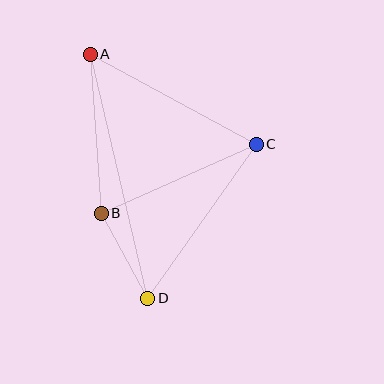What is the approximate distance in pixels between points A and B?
The distance between A and B is approximately 160 pixels.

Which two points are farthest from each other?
Points A and D are farthest from each other.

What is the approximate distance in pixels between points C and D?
The distance between C and D is approximately 188 pixels.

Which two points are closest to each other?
Points B and D are closest to each other.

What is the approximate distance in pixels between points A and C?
The distance between A and C is approximately 189 pixels.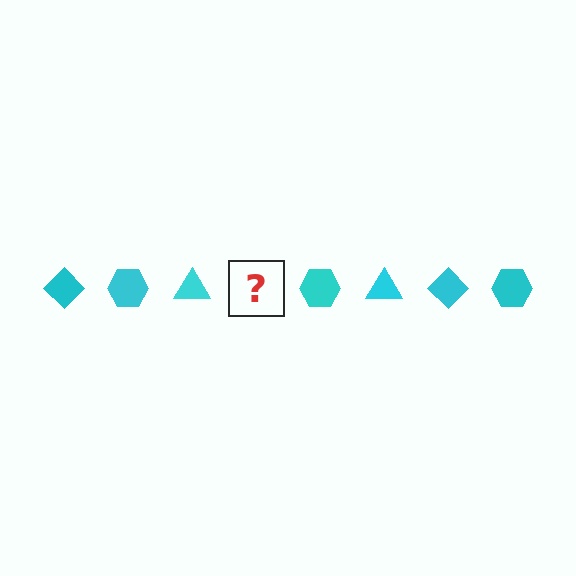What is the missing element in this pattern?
The missing element is a cyan diamond.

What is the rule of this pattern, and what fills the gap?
The rule is that the pattern cycles through diamond, hexagon, triangle shapes in cyan. The gap should be filled with a cyan diamond.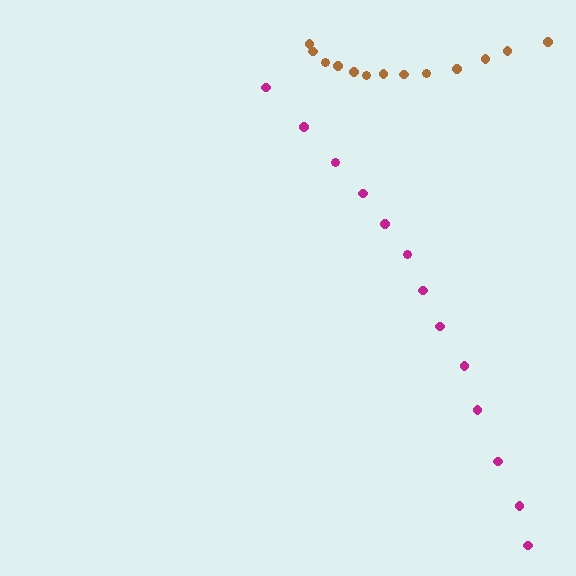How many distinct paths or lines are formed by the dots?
There are 2 distinct paths.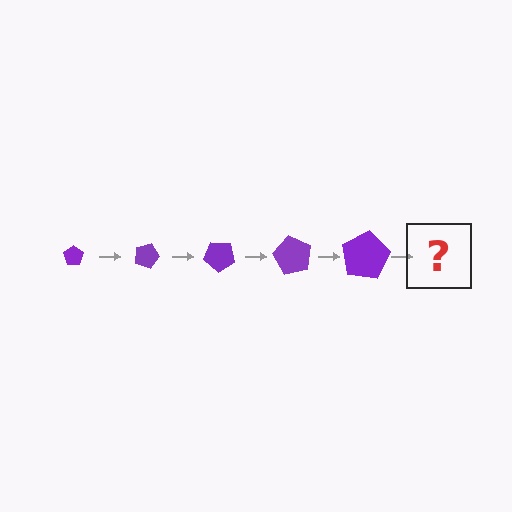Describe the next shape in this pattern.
It should be a pentagon, larger than the previous one and rotated 100 degrees from the start.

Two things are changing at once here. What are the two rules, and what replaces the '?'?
The two rules are that the pentagon grows larger each step and it rotates 20 degrees each step. The '?' should be a pentagon, larger than the previous one and rotated 100 degrees from the start.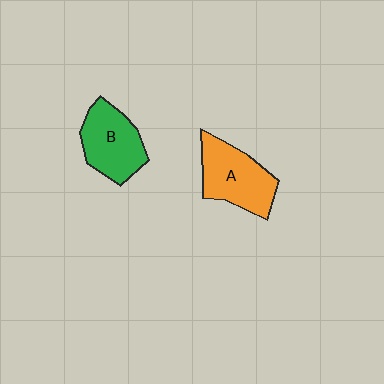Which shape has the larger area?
Shape A (orange).